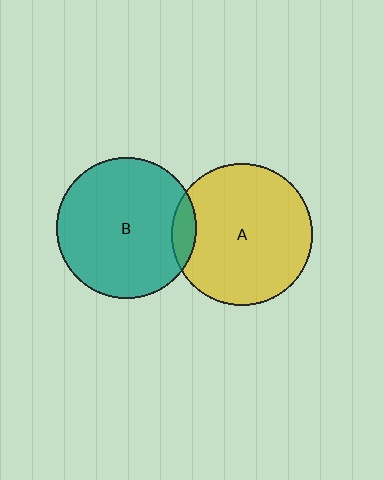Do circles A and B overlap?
Yes.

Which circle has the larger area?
Circle A (yellow).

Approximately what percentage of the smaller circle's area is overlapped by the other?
Approximately 10%.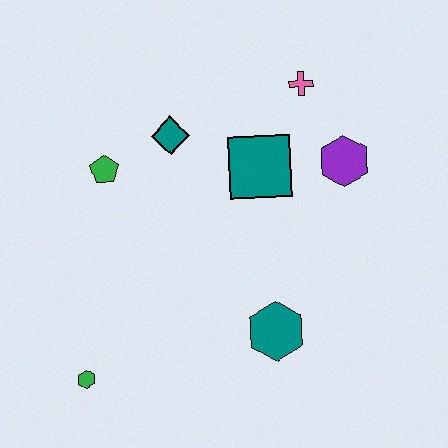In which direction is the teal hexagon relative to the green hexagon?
The teal hexagon is to the right of the green hexagon.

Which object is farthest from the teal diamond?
The green hexagon is farthest from the teal diamond.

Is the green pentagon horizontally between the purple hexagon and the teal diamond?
No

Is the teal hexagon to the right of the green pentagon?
Yes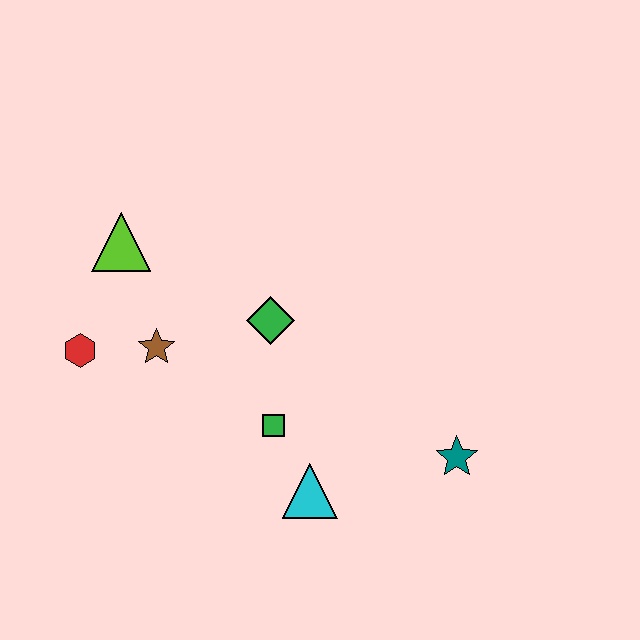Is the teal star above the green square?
No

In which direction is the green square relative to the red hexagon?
The green square is to the right of the red hexagon.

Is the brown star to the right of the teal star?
No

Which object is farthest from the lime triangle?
The teal star is farthest from the lime triangle.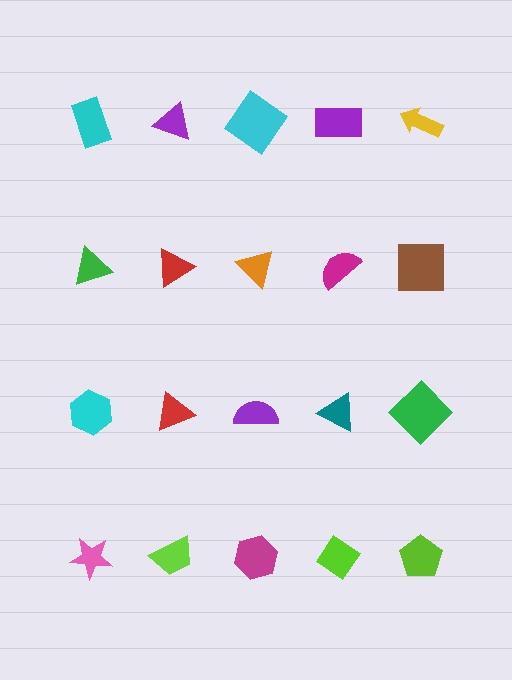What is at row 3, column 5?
A green diamond.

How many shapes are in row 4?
5 shapes.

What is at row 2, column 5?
A brown square.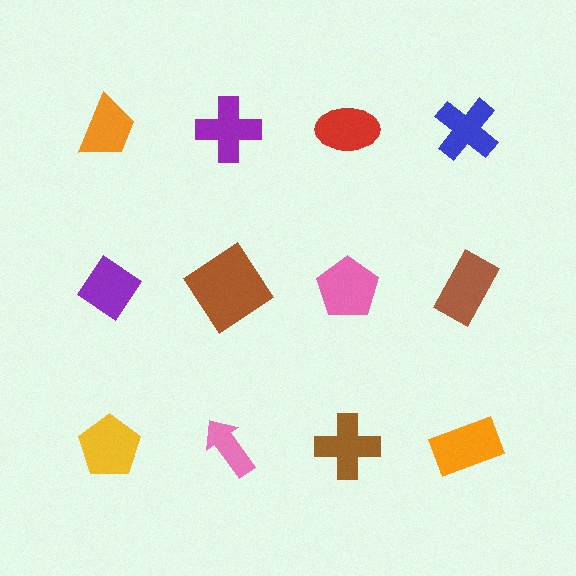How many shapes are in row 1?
4 shapes.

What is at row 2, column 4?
A brown rectangle.